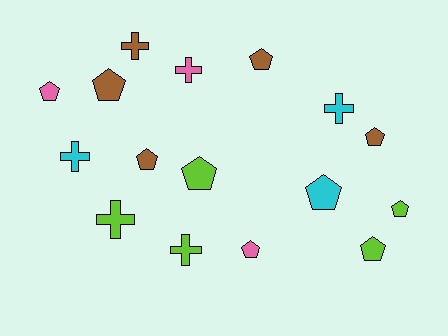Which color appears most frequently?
Brown, with 5 objects.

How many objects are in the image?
There are 16 objects.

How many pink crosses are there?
There is 1 pink cross.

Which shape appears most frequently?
Pentagon, with 10 objects.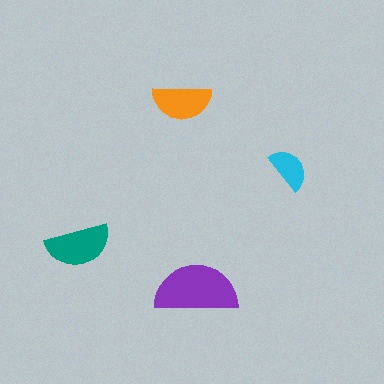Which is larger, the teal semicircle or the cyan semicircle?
The teal one.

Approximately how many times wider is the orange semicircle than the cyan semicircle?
About 1.5 times wider.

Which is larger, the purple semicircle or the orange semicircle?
The purple one.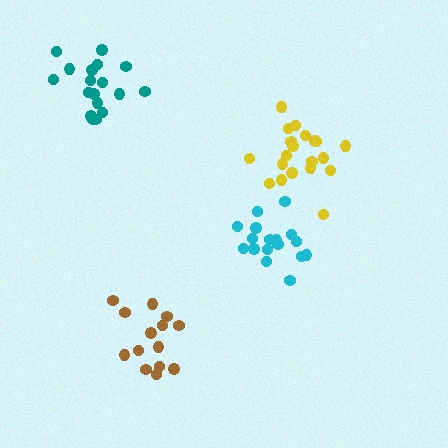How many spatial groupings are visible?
There are 4 spatial groupings.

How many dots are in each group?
Group 1: 17 dots, Group 2: 14 dots, Group 3: 20 dots, Group 4: 18 dots (69 total).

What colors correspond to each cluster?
The clusters are colored: cyan, brown, yellow, teal.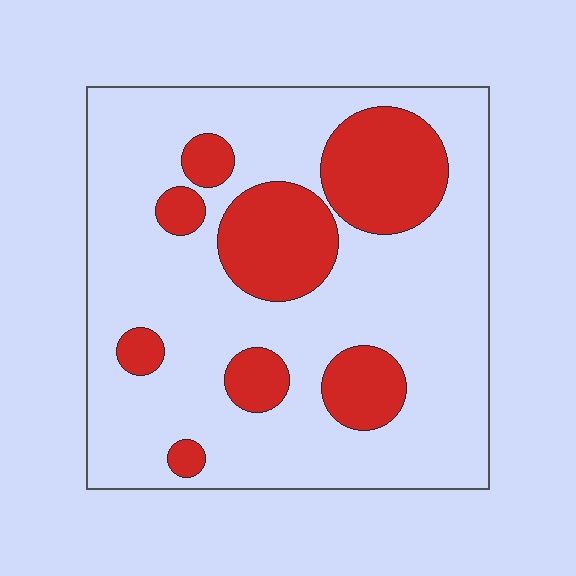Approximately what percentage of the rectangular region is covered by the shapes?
Approximately 25%.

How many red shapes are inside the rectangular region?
8.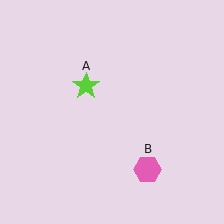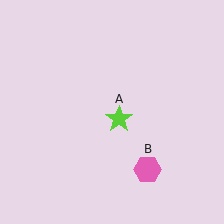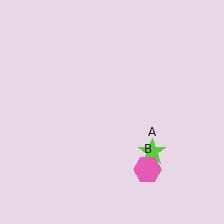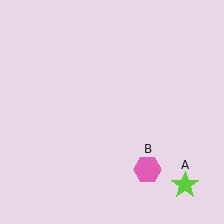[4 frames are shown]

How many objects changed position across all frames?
1 object changed position: lime star (object A).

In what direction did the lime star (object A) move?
The lime star (object A) moved down and to the right.